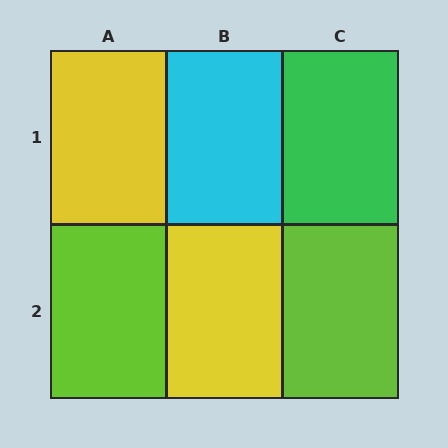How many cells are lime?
2 cells are lime.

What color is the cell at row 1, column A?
Yellow.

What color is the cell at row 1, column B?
Cyan.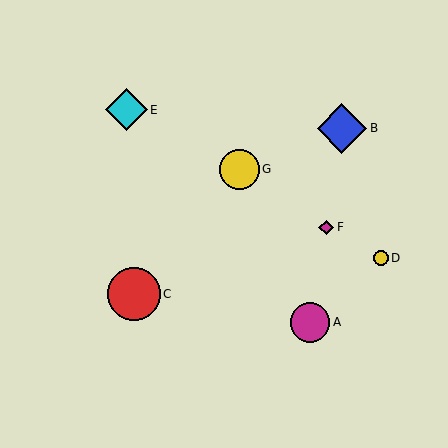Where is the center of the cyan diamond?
The center of the cyan diamond is at (127, 110).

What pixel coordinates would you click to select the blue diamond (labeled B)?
Click at (342, 128) to select the blue diamond B.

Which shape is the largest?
The red circle (labeled C) is the largest.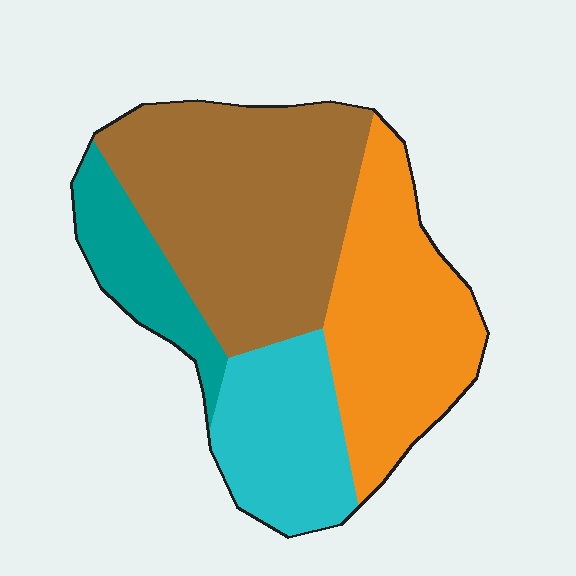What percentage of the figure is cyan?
Cyan takes up about one fifth (1/5) of the figure.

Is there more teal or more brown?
Brown.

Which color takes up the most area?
Brown, at roughly 40%.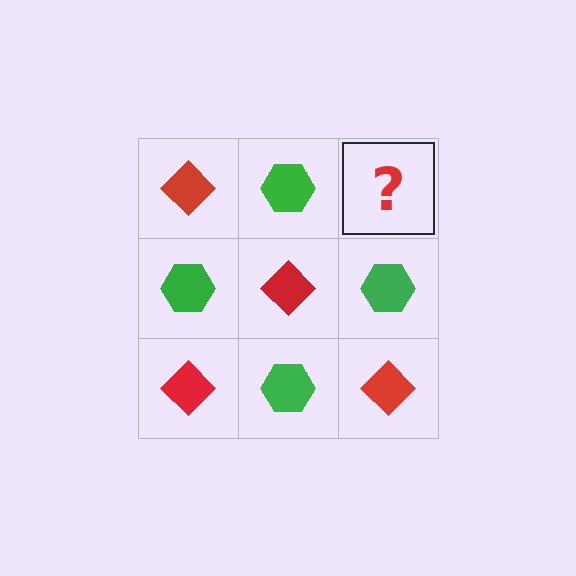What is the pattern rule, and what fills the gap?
The rule is that it alternates red diamond and green hexagon in a checkerboard pattern. The gap should be filled with a red diamond.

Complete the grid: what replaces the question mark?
The question mark should be replaced with a red diamond.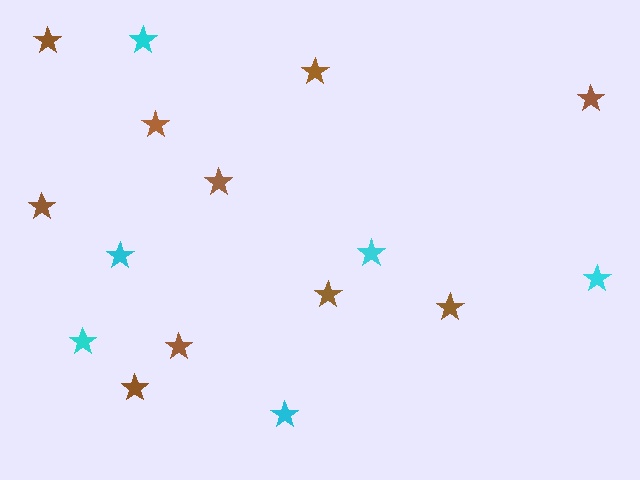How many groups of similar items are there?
There are 2 groups: one group of cyan stars (6) and one group of brown stars (10).